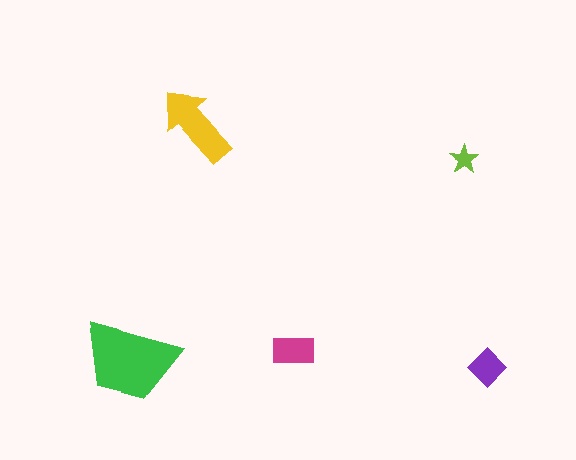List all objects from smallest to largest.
The lime star, the purple diamond, the magenta rectangle, the yellow arrow, the green trapezoid.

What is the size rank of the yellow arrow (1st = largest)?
2nd.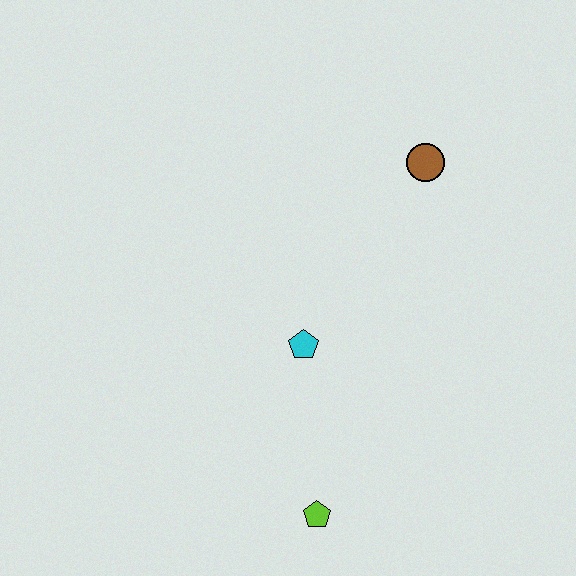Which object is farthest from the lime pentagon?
The brown circle is farthest from the lime pentagon.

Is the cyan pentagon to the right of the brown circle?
No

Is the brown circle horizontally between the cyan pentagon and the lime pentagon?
No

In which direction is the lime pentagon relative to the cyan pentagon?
The lime pentagon is below the cyan pentagon.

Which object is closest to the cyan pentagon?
The lime pentagon is closest to the cyan pentagon.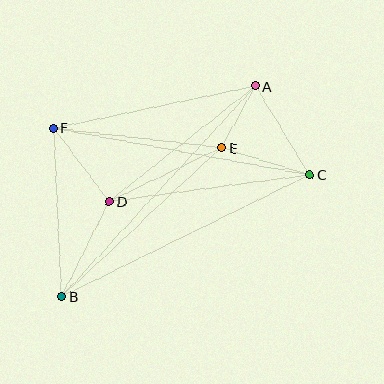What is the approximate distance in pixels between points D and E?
The distance between D and E is approximately 125 pixels.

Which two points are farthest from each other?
Points A and B are farthest from each other.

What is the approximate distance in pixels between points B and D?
The distance between B and D is approximately 106 pixels.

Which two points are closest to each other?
Points A and E are closest to each other.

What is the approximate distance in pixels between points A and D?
The distance between A and D is approximately 186 pixels.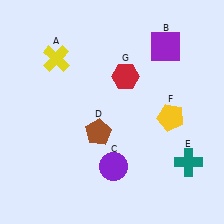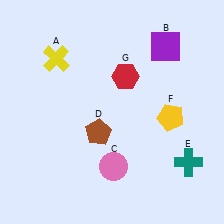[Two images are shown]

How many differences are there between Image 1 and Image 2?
There is 1 difference between the two images.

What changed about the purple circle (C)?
In Image 1, C is purple. In Image 2, it changed to pink.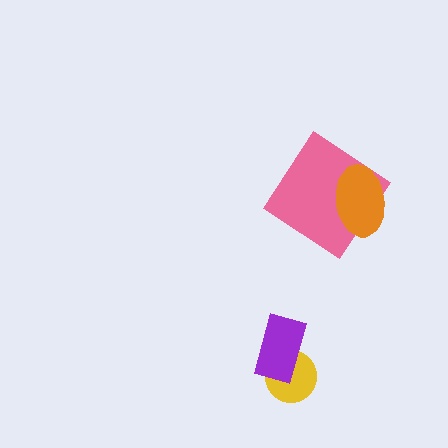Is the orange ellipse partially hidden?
No, no other shape covers it.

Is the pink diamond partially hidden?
Yes, it is partially covered by another shape.